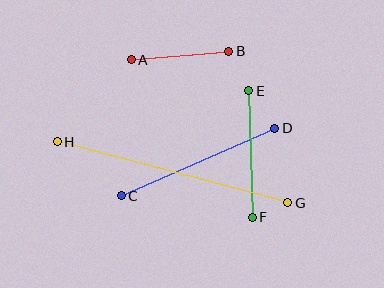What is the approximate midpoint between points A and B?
The midpoint is at approximately (180, 55) pixels.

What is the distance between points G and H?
The distance is approximately 238 pixels.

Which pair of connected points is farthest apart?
Points G and H are farthest apart.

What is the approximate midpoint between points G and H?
The midpoint is at approximately (172, 172) pixels.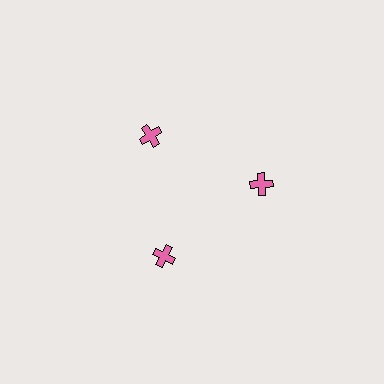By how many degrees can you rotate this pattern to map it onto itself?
The pattern maps onto itself every 120 degrees of rotation.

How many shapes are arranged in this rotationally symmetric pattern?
There are 3 shapes, arranged in 3 groups of 1.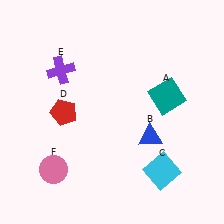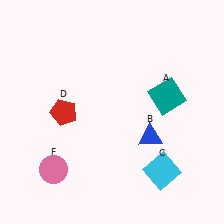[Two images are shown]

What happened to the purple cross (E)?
The purple cross (E) was removed in Image 2. It was in the top-left area of Image 1.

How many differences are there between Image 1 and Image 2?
There is 1 difference between the two images.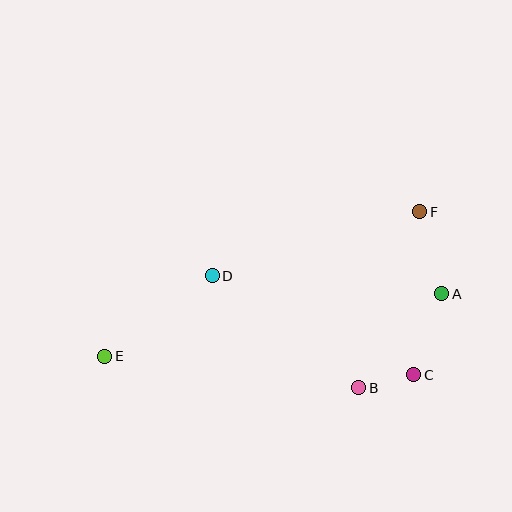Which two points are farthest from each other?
Points E and F are farthest from each other.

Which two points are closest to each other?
Points B and C are closest to each other.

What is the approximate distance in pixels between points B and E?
The distance between B and E is approximately 256 pixels.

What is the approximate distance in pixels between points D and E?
The distance between D and E is approximately 135 pixels.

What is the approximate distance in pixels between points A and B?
The distance between A and B is approximately 125 pixels.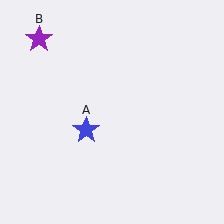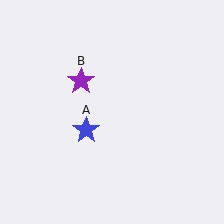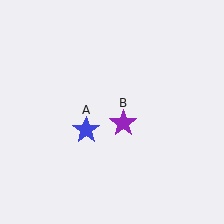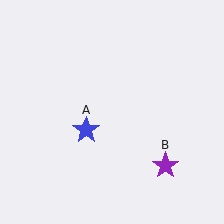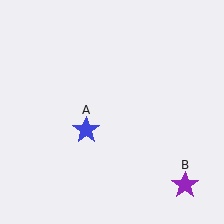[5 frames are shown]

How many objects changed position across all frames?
1 object changed position: purple star (object B).